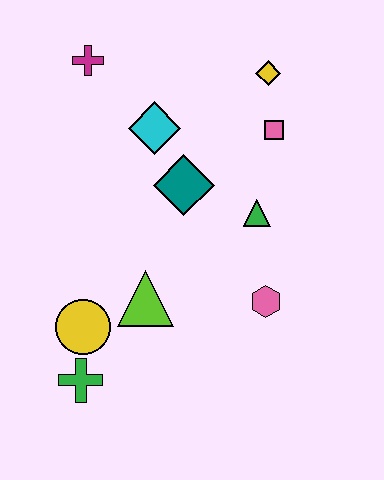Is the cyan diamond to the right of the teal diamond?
No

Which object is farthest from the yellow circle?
The yellow diamond is farthest from the yellow circle.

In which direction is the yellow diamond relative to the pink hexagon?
The yellow diamond is above the pink hexagon.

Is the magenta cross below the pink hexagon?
No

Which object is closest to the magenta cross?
The cyan diamond is closest to the magenta cross.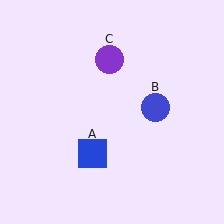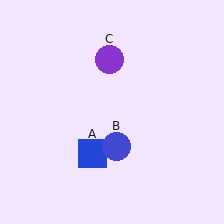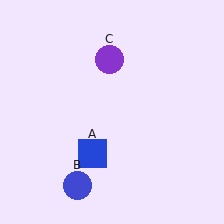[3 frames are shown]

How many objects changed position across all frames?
1 object changed position: blue circle (object B).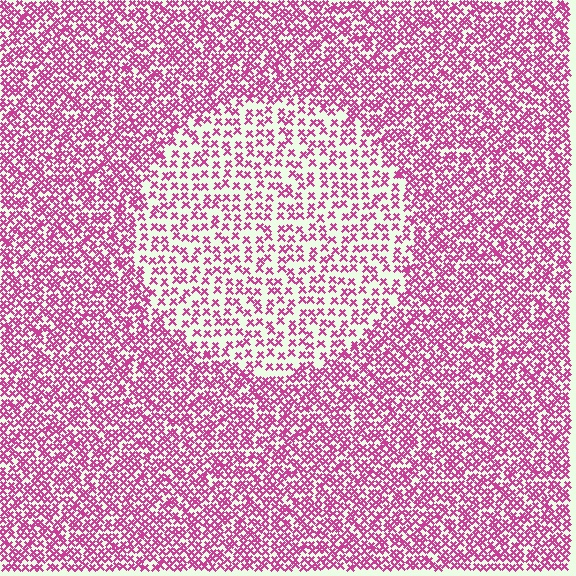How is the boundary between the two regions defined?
The boundary is defined by a change in element density (approximately 2.0x ratio). All elements are the same color, size, and shape.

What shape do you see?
I see a circle.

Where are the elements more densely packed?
The elements are more densely packed outside the circle boundary.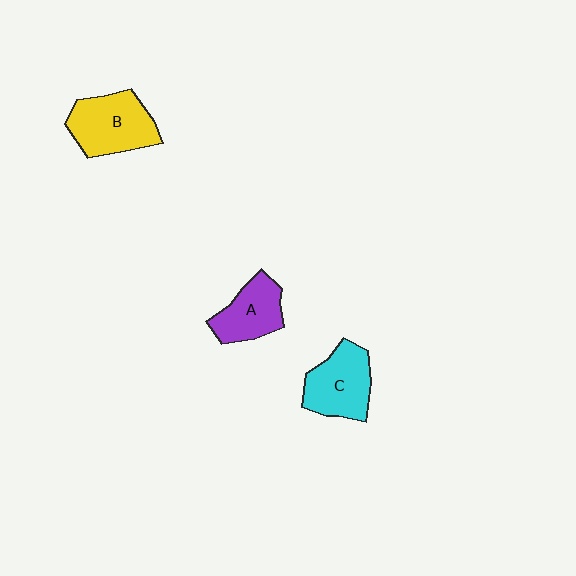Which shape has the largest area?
Shape B (yellow).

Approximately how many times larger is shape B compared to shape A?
Approximately 1.3 times.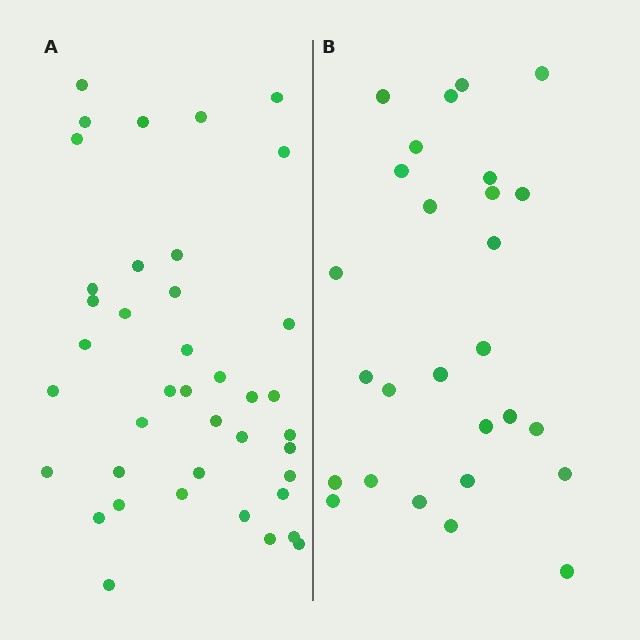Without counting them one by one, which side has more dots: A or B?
Region A (the left region) has more dots.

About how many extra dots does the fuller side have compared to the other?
Region A has approximately 15 more dots than region B.